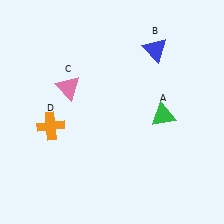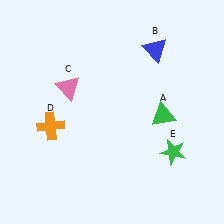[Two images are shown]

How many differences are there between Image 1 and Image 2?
There is 1 difference between the two images.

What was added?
A green star (E) was added in Image 2.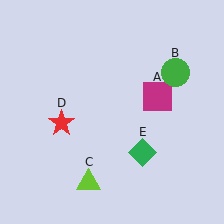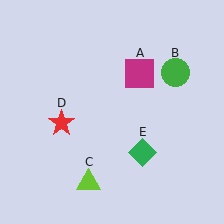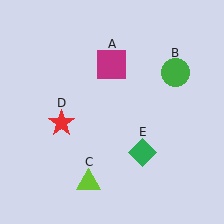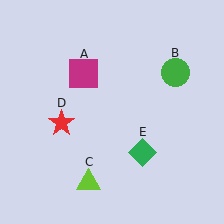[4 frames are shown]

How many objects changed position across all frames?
1 object changed position: magenta square (object A).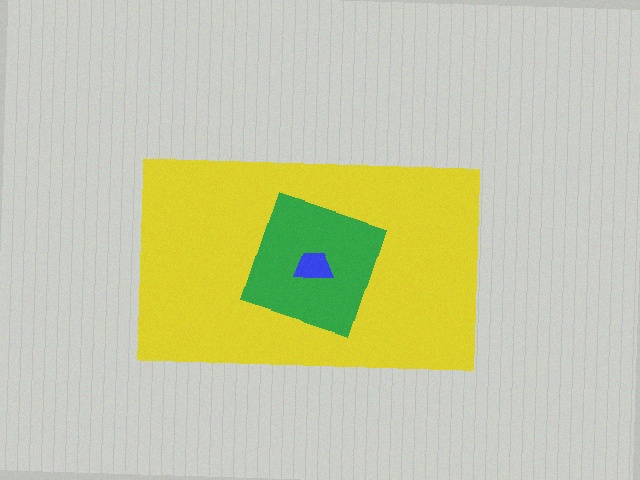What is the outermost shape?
The yellow rectangle.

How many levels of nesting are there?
3.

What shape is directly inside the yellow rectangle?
The green diamond.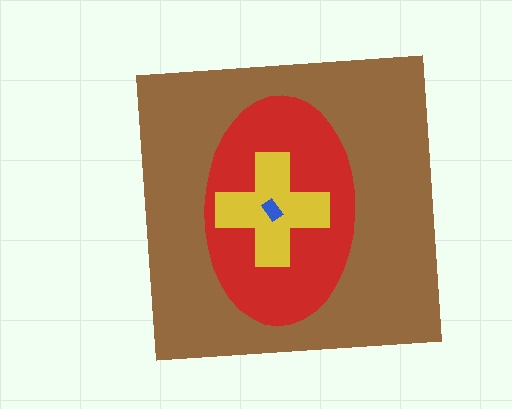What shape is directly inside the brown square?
The red ellipse.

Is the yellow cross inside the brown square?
Yes.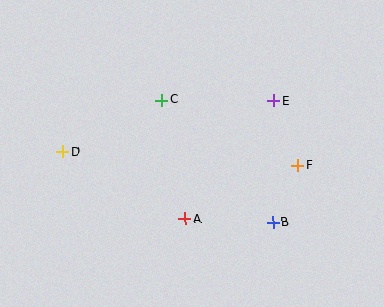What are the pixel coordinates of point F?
Point F is at (298, 165).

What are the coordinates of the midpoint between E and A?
The midpoint between E and A is at (229, 160).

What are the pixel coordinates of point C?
Point C is at (161, 100).